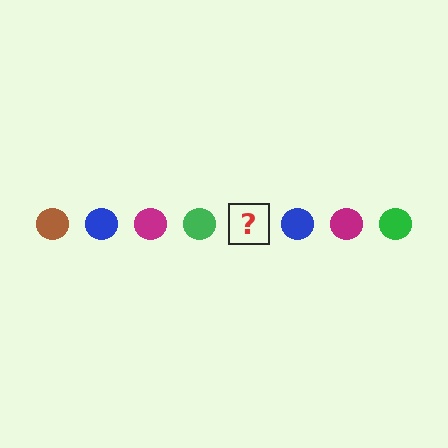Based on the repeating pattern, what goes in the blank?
The blank should be a brown circle.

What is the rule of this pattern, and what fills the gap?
The rule is that the pattern cycles through brown, blue, magenta, green circles. The gap should be filled with a brown circle.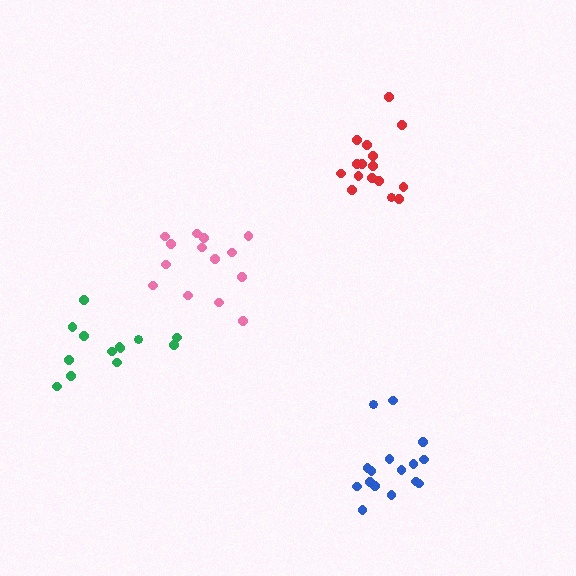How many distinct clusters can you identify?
There are 4 distinct clusters.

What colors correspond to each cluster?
The clusters are colored: red, pink, blue, green.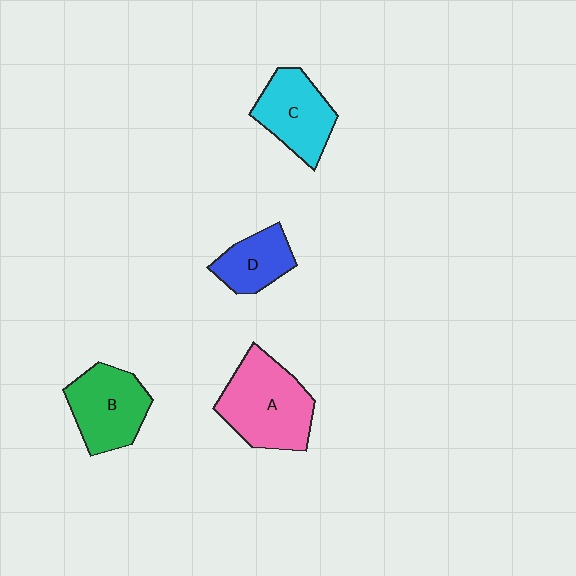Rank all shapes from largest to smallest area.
From largest to smallest: A (pink), B (green), C (cyan), D (blue).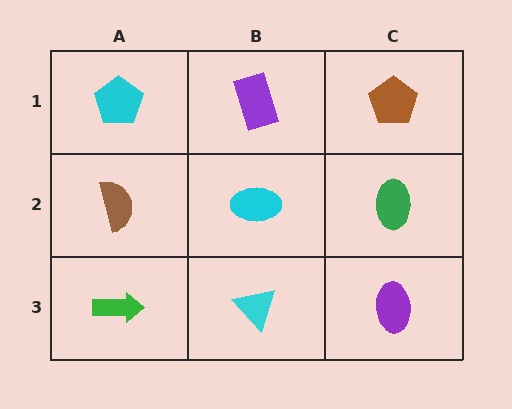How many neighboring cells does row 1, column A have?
2.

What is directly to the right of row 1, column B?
A brown pentagon.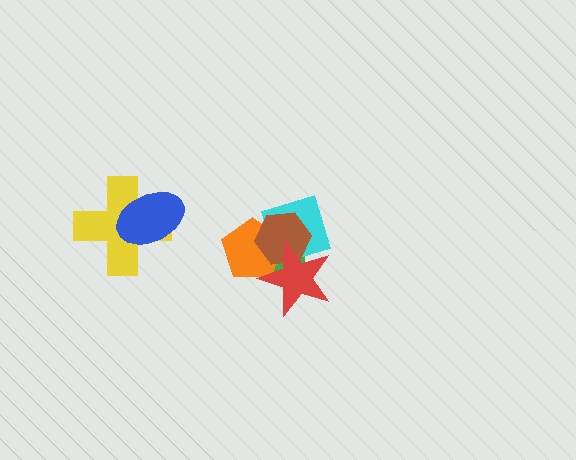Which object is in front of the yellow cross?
The blue ellipse is in front of the yellow cross.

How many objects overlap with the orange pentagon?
4 objects overlap with the orange pentagon.